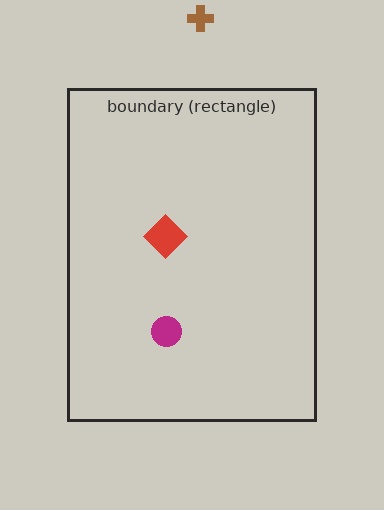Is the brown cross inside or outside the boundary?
Outside.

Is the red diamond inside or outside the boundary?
Inside.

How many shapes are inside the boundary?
2 inside, 1 outside.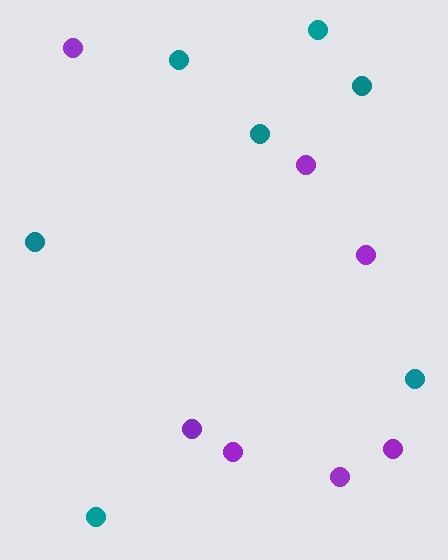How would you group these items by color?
There are 2 groups: one group of purple circles (7) and one group of teal circles (7).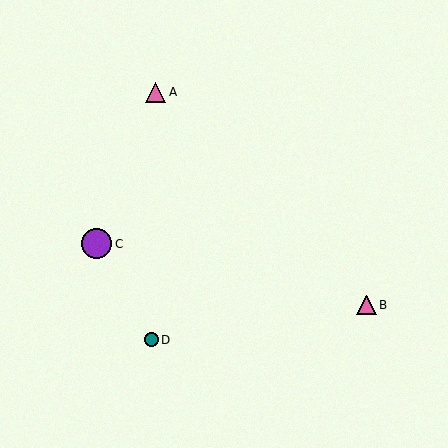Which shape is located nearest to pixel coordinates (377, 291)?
The pink triangle (labeled B) at (366, 305) is nearest to that location.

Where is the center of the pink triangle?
The center of the pink triangle is at (156, 92).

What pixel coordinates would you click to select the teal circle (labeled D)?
Click at (152, 340) to select the teal circle D.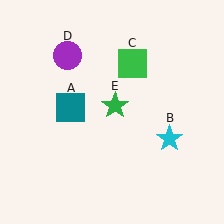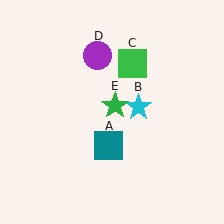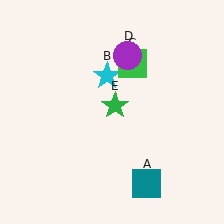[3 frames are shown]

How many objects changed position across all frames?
3 objects changed position: teal square (object A), cyan star (object B), purple circle (object D).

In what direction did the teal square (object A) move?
The teal square (object A) moved down and to the right.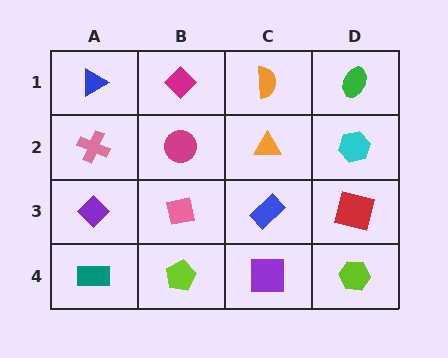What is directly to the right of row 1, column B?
An orange semicircle.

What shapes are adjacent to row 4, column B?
A pink square (row 3, column B), a teal rectangle (row 4, column A), a purple square (row 4, column C).